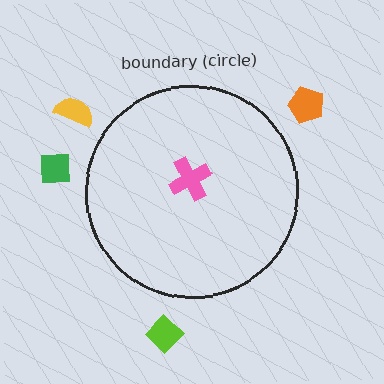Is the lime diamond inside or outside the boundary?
Outside.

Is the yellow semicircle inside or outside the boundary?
Outside.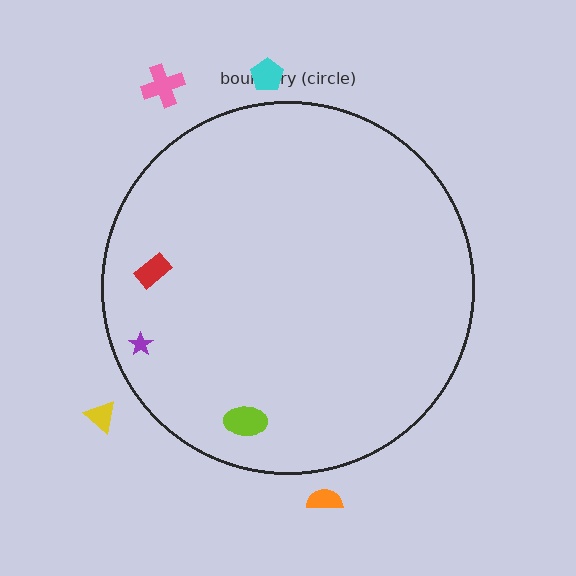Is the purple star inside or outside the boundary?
Inside.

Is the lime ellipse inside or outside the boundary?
Inside.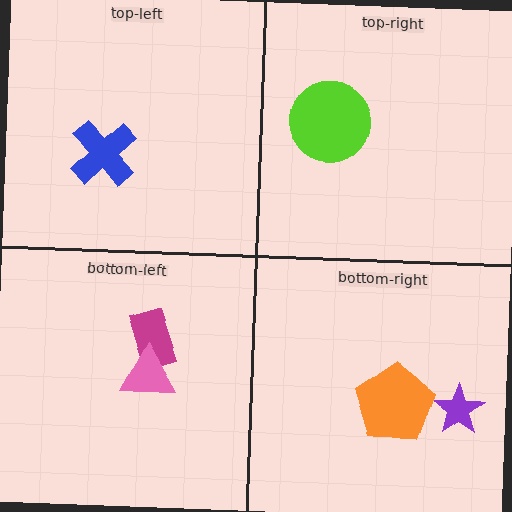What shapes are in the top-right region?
The lime circle.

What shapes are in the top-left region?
The blue cross.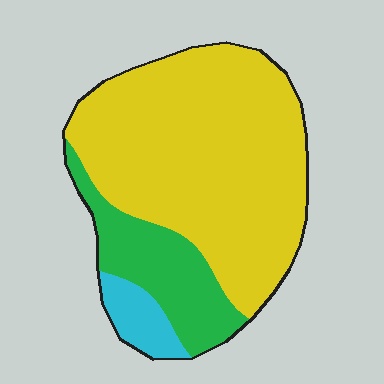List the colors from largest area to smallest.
From largest to smallest: yellow, green, cyan.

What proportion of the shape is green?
Green covers around 20% of the shape.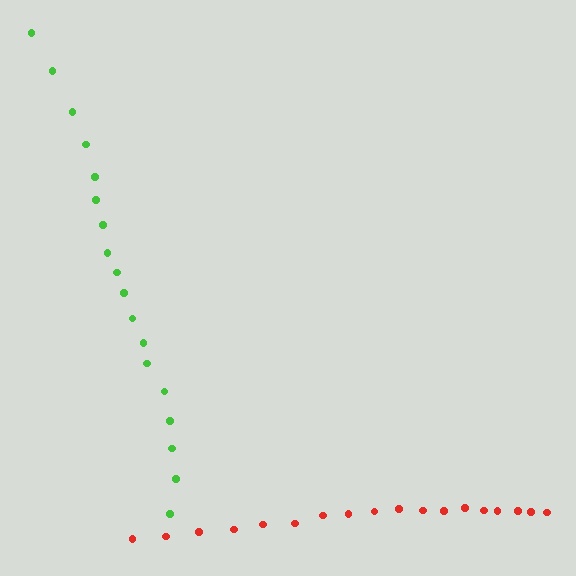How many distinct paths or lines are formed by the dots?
There are 2 distinct paths.